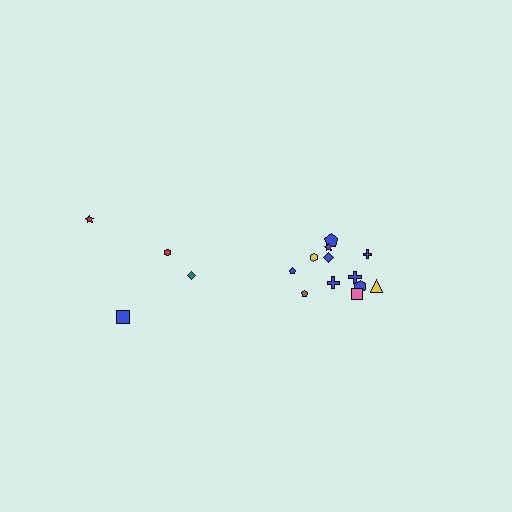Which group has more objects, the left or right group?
The right group.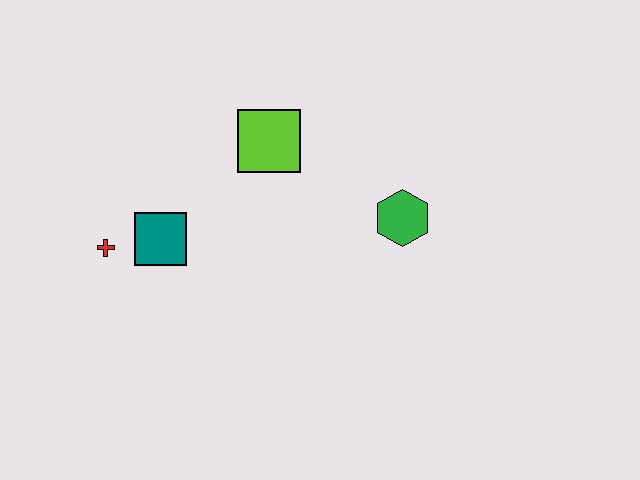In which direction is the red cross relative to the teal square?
The red cross is to the left of the teal square.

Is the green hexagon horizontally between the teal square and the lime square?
No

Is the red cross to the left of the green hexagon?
Yes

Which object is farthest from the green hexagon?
The red cross is farthest from the green hexagon.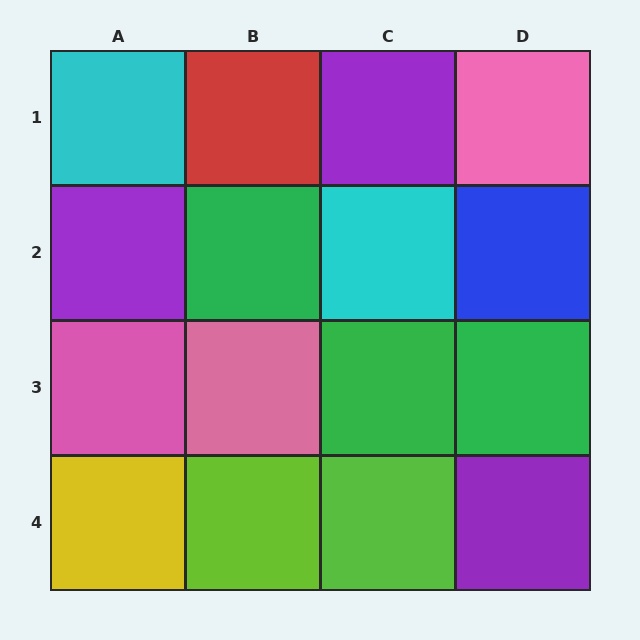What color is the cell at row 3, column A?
Pink.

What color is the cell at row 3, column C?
Green.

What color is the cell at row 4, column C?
Lime.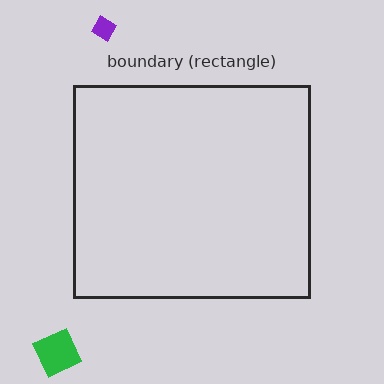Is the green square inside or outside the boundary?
Outside.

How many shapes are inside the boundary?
0 inside, 2 outside.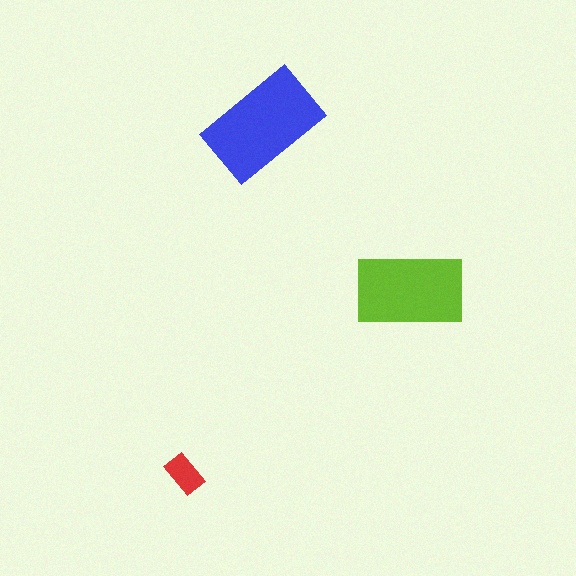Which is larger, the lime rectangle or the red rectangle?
The lime one.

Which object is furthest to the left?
The red rectangle is leftmost.